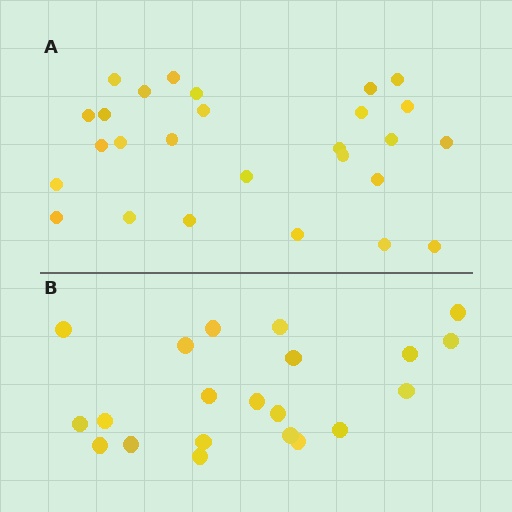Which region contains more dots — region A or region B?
Region A (the top region) has more dots.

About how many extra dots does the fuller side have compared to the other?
Region A has about 6 more dots than region B.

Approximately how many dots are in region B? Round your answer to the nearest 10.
About 20 dots. (The exact count is 21, which rounds to 20.)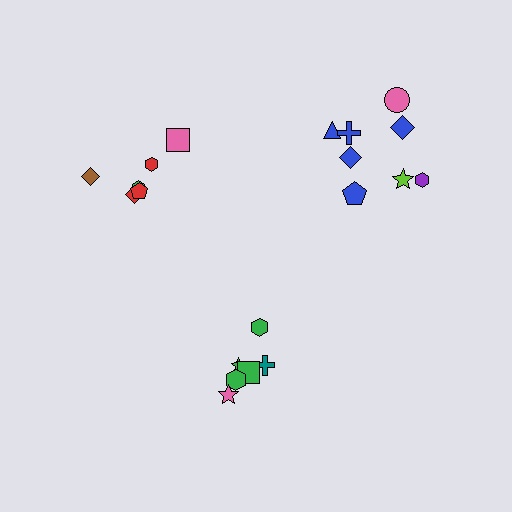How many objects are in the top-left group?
There are 6 objects.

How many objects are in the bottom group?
There are 6 objects.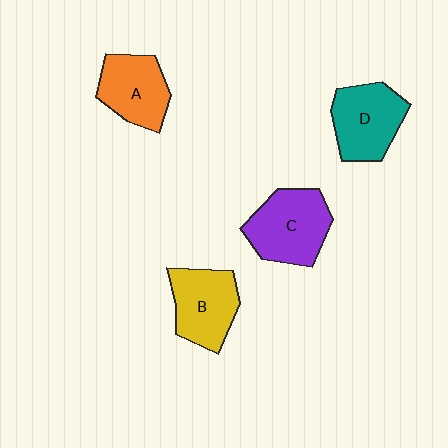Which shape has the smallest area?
Shape A (orange).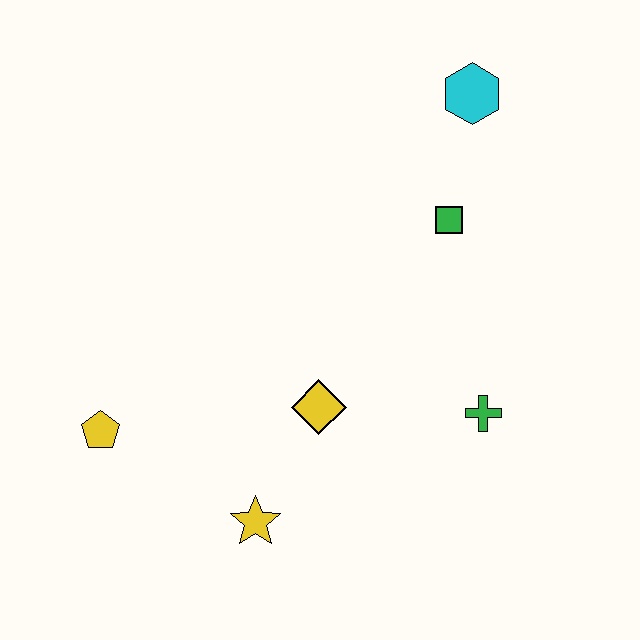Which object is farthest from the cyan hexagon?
The yellow pentagon is farthest from the cyan hexagon.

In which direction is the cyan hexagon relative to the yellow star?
The cyan hexagon is above the yellow star.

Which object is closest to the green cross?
The yellow diamond is closest to the green cross.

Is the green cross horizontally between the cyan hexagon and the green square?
No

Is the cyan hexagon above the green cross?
Yes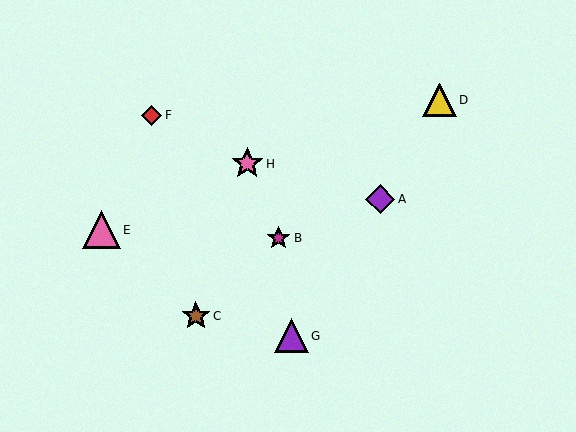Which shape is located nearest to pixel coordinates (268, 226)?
The magenta star (labeled B) at (279, 238) is nearest to that location.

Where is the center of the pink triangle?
The center of the pink triangle is at (101, 230).